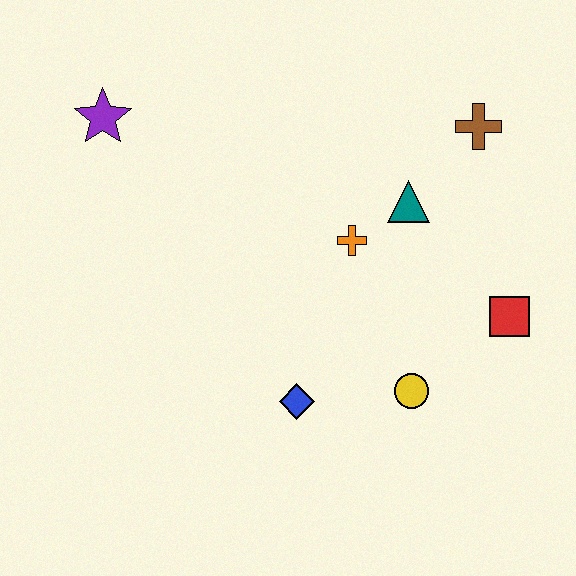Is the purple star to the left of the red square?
Yes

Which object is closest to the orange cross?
The teal triangle is closest to the orange cross.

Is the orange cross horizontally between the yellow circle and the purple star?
Yes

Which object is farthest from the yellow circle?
The purple star is farthest from the yellow circle.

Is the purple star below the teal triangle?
No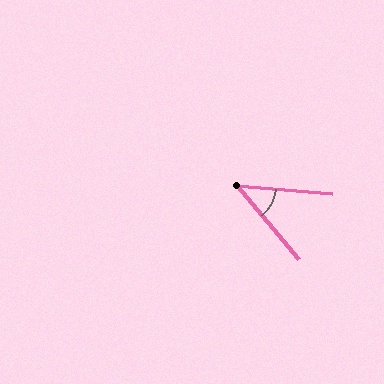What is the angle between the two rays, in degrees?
Approximately 45 degrees.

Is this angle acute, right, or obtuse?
It is acute.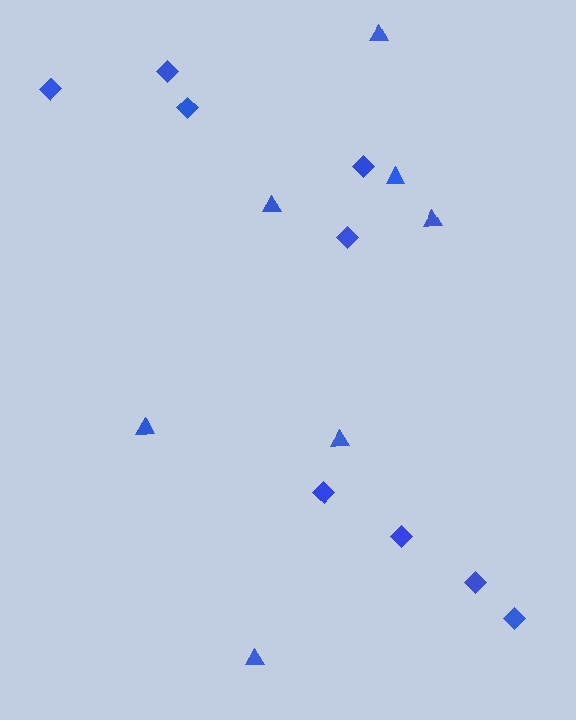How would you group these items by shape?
There are 2 groups: one group of diamonds (9) and one group of triangles (7).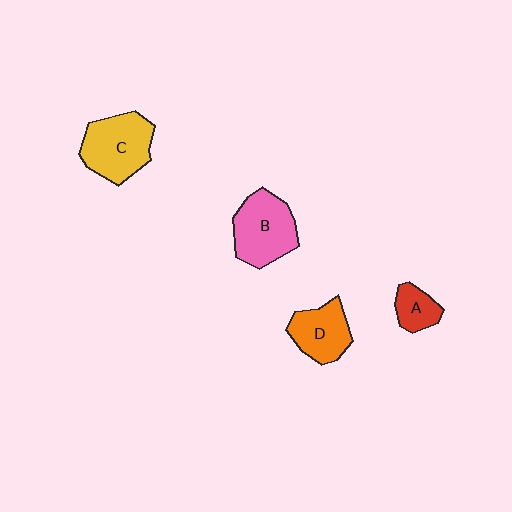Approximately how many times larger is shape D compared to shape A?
Approximately 1.7 times.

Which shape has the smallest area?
Shape A (red).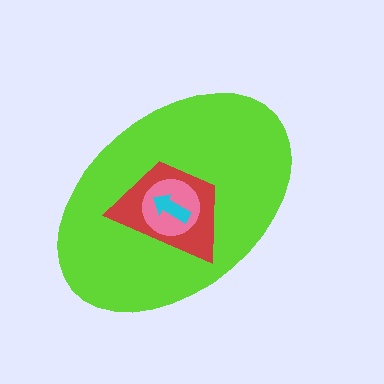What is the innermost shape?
The cyan arrow.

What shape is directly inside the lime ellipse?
The red trapezoid.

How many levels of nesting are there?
4.